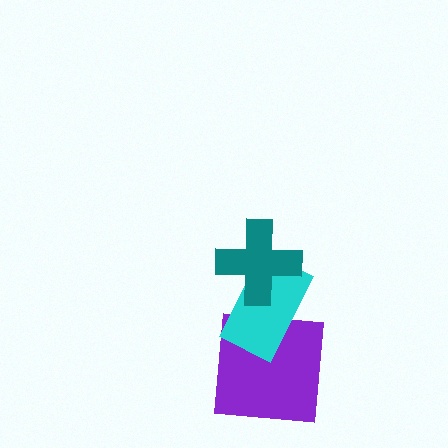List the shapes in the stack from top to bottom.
From top to bottom: the teal cross, the cyan rectangle, the purple square.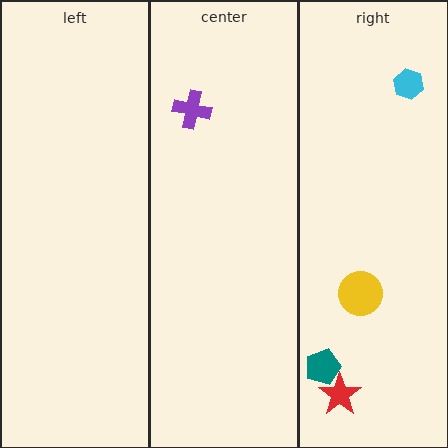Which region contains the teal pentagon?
The right region.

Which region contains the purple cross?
The center region.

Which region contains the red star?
The right region.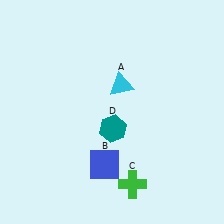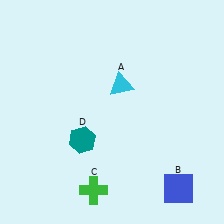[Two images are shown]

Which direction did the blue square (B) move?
The blue square (B) moved right.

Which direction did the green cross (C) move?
The green cross (C) moved left.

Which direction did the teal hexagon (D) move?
The teal hexagon (D) moved left.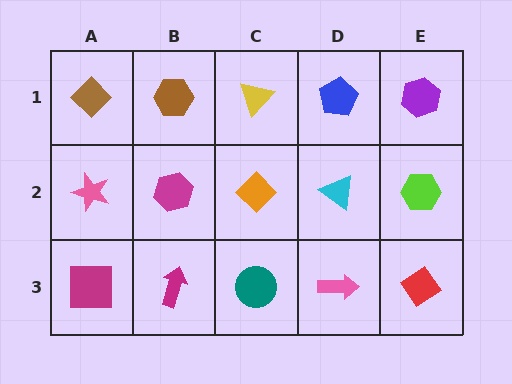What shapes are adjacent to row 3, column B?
A magenta hexagon (row 2, column B), a magenta square (row 3, column A), a teal circle (row 3, column C).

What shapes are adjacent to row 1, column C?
An orange diamond (row 2, column C), a brown hexagon (row 1, column B), a blue pentagon (row 1, column D).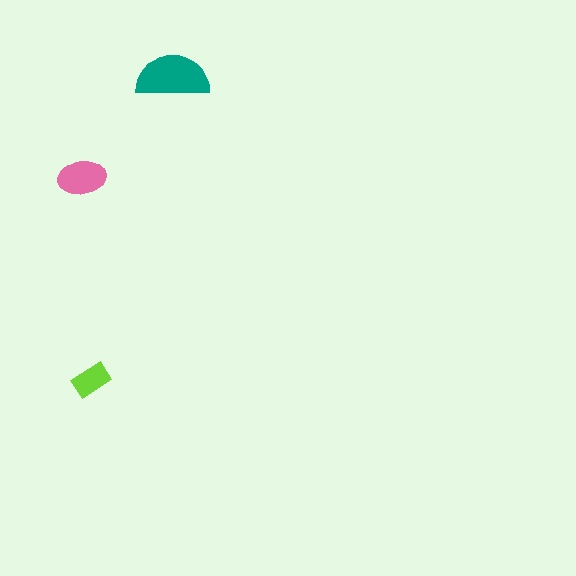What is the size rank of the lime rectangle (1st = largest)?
3rd.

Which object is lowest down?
The lime rectangle is bottommost.